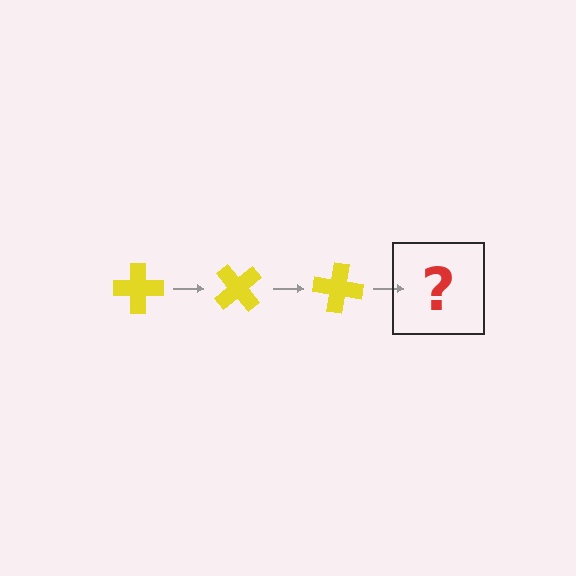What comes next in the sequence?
The next element should be a yellow cross rotated 150 degrees.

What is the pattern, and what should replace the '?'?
The pattern is that the cross rotates 50 degrees each step. The '?' should be a yellow cross rotated 150 degrees.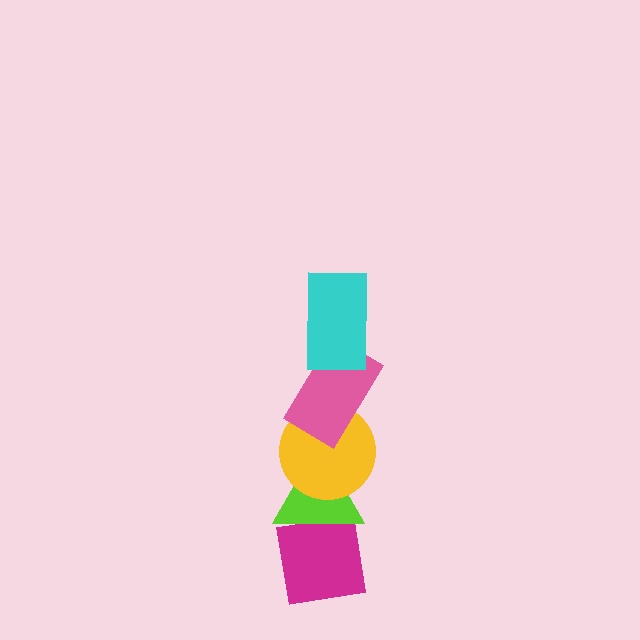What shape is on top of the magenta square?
The lime triangle is on top of the magenta square.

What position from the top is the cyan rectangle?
The cyan rectangle is 1st from the top.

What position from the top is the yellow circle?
The yellow circle is 3rd from the top.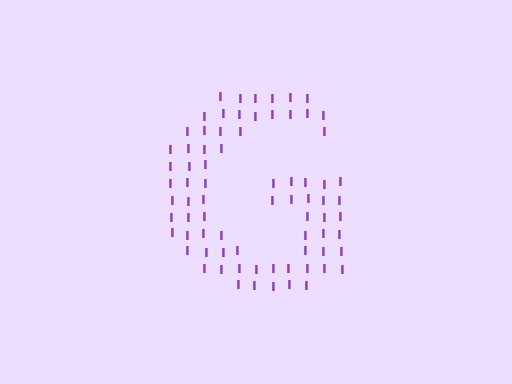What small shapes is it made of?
It is made of small letter I's.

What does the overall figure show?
The overall figure shows the letter G.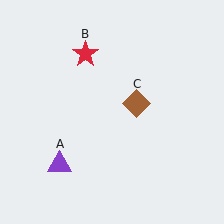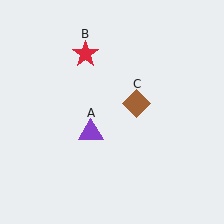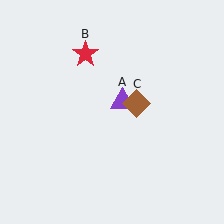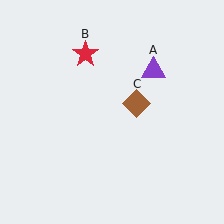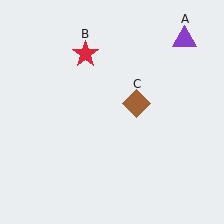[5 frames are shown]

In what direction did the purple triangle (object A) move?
The purple triangle (object A) moved up and to the right.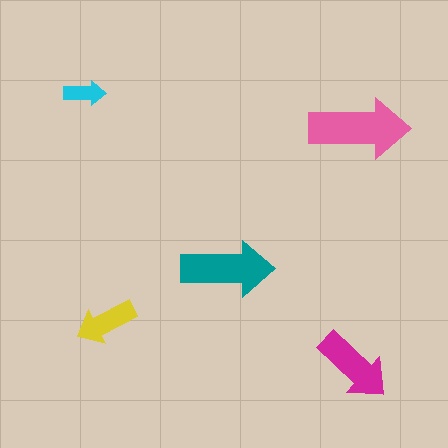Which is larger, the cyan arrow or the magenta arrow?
The magenta one.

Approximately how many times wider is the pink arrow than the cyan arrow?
About 2.5 times wider.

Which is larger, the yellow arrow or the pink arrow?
The pink one.